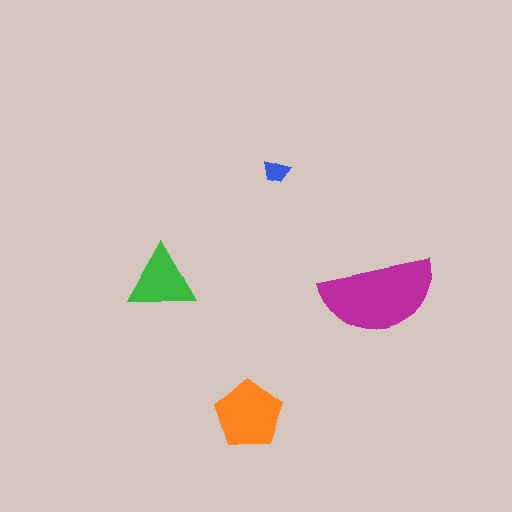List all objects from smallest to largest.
The blue trapezoid, the green triangle, the orange pentagon, the magenta semicircle.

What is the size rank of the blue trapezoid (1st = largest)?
4th.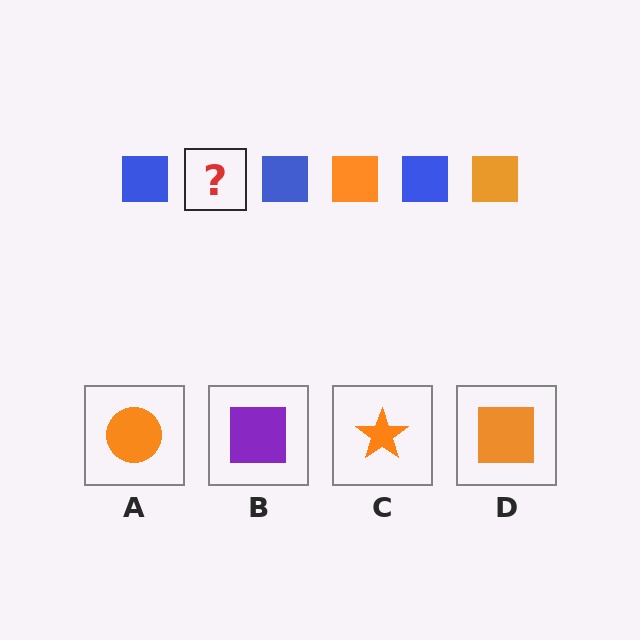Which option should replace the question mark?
Option D.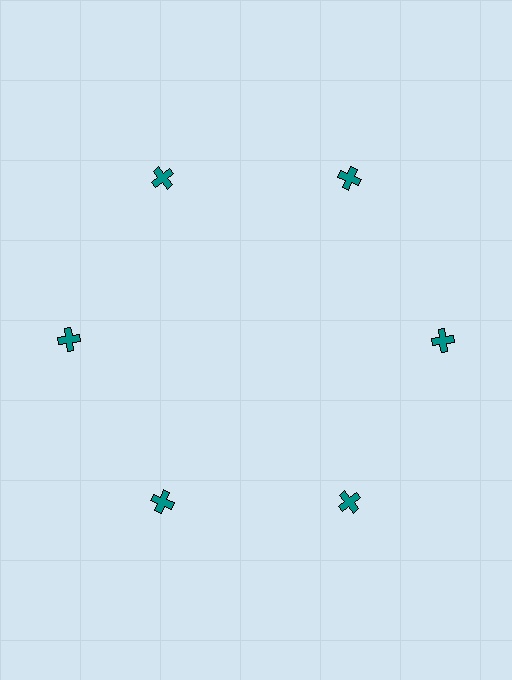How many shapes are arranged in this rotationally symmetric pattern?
There are 6 shapes, arranged in 6 groups of 1.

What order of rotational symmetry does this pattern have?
This pattern has 6-fold rotational symmetry.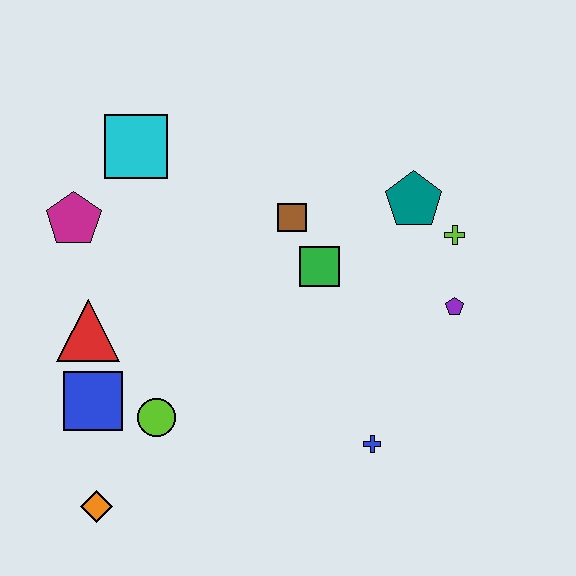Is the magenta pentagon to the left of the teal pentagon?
Yes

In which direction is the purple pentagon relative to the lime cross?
The purple pentagon is below the lime cross.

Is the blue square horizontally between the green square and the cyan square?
No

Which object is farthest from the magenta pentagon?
The purple pentagon is farthest from the magenta pentagon.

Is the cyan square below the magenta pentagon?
No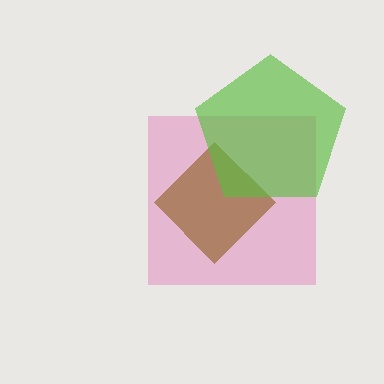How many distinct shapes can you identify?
There are 3 distinct shapes: a pink square, a brown diamond, a lime pentagon.